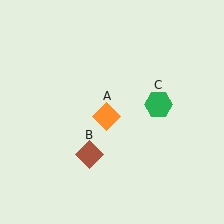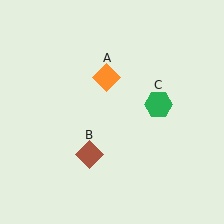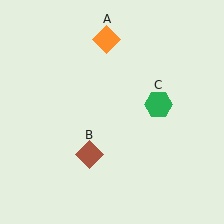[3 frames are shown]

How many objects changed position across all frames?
1 object changed position: orange diamond (object A).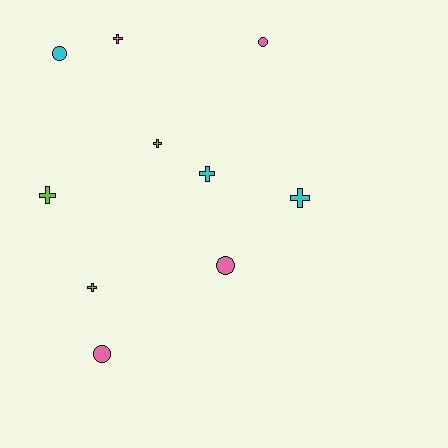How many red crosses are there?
There are no red crosses.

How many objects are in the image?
There are 10 objects.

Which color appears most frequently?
Pink, with 4 objects.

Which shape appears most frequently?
Cross, with 6 objects.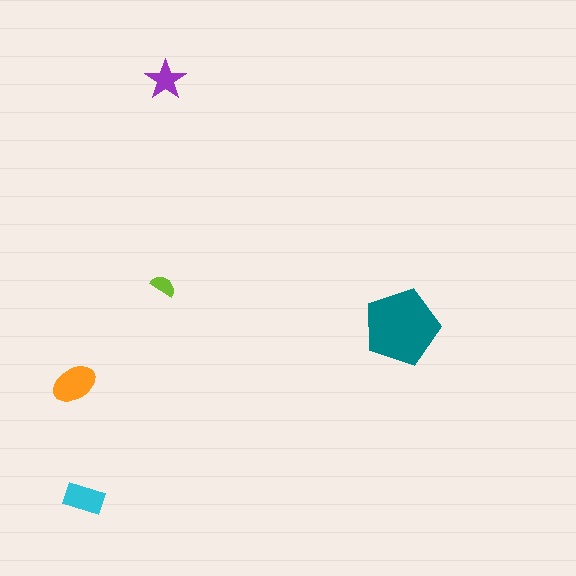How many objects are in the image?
There are 5 objects in the image.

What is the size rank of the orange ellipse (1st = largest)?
2nd.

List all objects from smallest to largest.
The lime semicircle, the purple star, the cyan rectangle, the orange ellipse, the teal pentagon.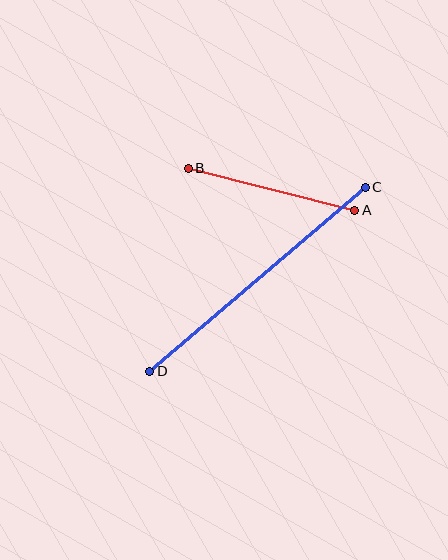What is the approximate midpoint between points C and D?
The midpoint is at approximately (257, 279) pixels.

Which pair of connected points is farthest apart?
Points C and D are farthest apart.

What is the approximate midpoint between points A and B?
The midpoint is at approximately (271, 189) pixels.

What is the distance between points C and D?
The distance is approximately 283 pixels.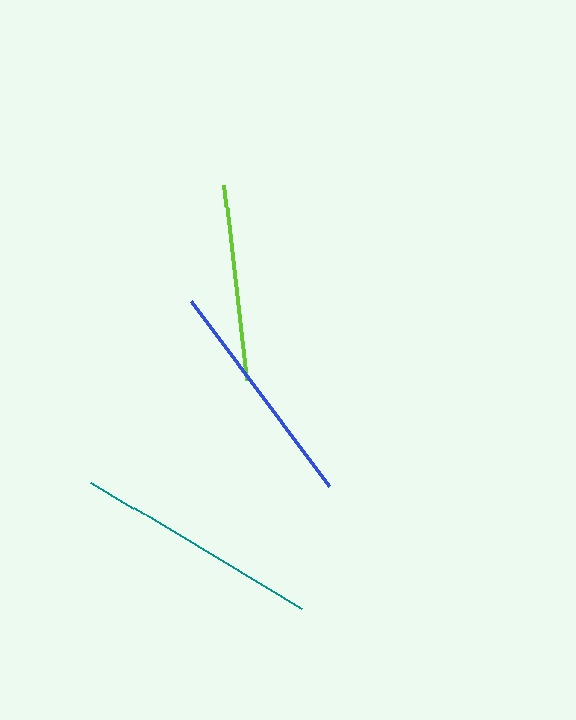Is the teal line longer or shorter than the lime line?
The teal line is longer than the lime line.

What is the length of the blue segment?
The blue segment is approximately 231 pixels long.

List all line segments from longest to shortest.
From longest to shortest: teal, blue, lime.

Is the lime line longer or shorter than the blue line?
The blue line is longer than the lime line.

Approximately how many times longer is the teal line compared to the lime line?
The teal line is approximately 1.3 times the length of the lime line.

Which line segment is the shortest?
The lime line is the shortest at approximately 196 pixels.